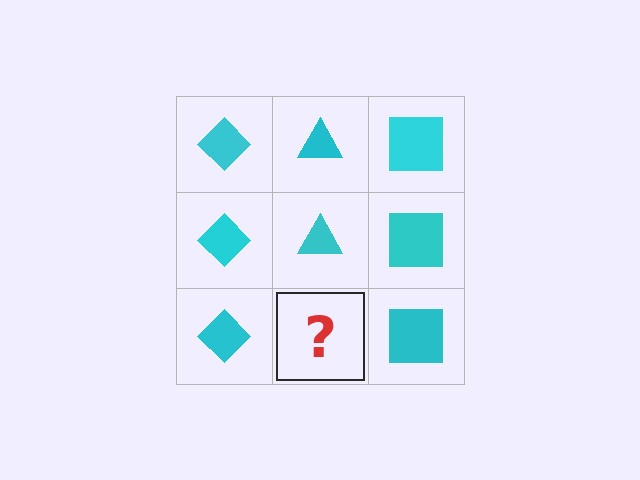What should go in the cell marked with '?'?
The missing cell should contain a cyan triangle.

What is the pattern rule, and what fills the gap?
The rule is that each column has a consistent shape. The gap should be filled with a cyan triangle.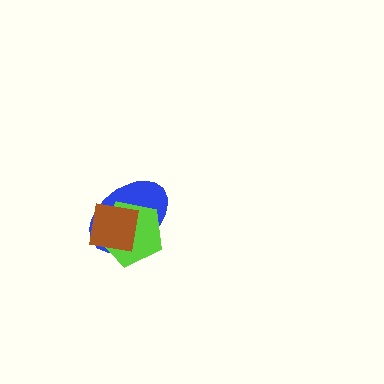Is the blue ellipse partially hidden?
Yes, it is partially covered by another shape.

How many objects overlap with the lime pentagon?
2 objects overlap with the lime pentagon.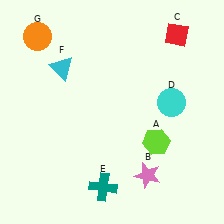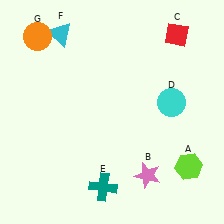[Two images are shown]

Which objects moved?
The objects that moved are: the lime hexagon (A), the cyan triangle (F).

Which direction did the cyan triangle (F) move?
The cyan triangle (F) moved up.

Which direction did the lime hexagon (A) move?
The lime hexagon (A) moved right.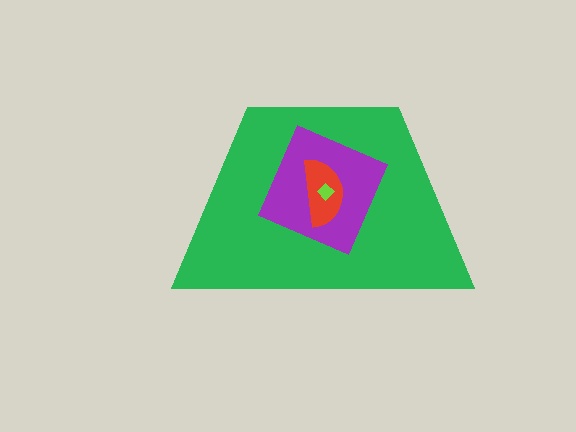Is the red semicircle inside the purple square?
Yes.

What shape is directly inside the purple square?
The red semicircle.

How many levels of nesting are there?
4.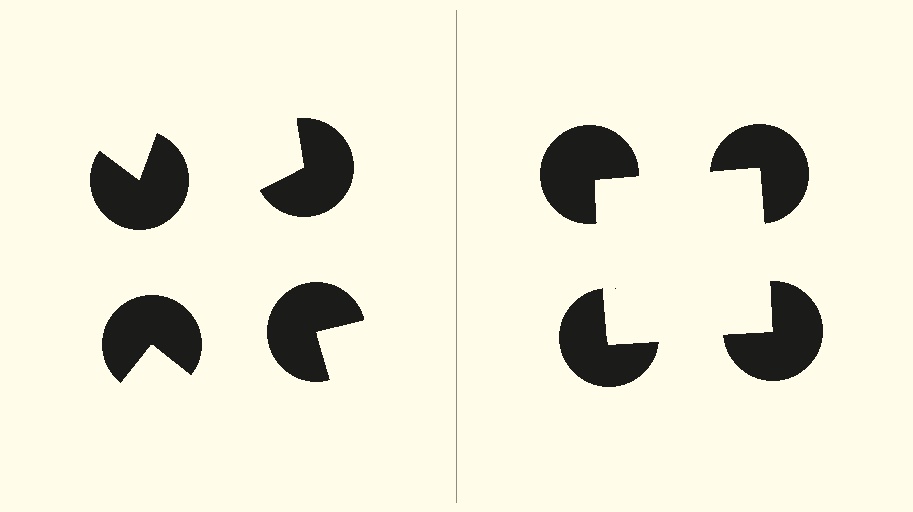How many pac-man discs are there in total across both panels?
8 — 4 on each side.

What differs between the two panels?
The pac-man discs are positioned identically on both sides; only the wedge orientations differ. On the right they align to a square; on the left they are misaligned.